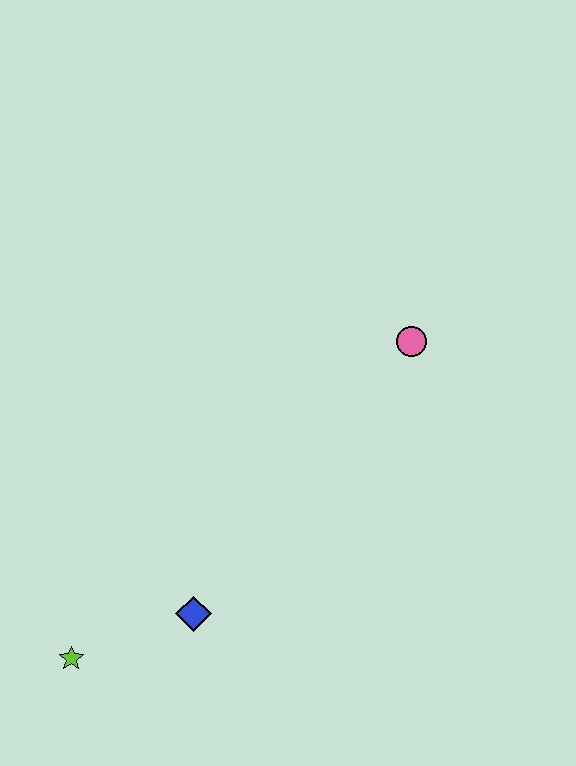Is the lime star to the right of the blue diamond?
No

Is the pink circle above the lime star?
Yes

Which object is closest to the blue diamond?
The lime star is closest to the blue diamond.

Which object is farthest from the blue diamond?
The pink circle is farthest from the blue diamond.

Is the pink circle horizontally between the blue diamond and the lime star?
No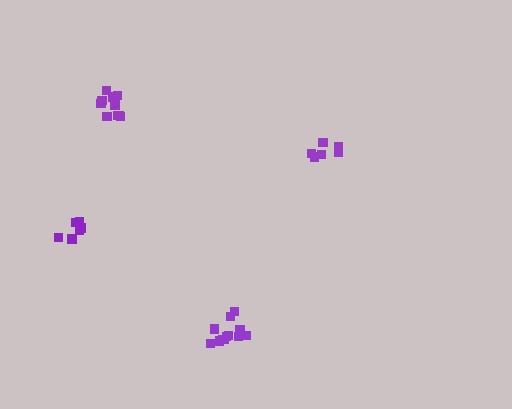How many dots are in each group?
Group 1: 7 dots, Group 2: 12 dots, Group 3: 6 dots, Group 4: 10 dots (35 total).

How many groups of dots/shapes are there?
There are 4 groups.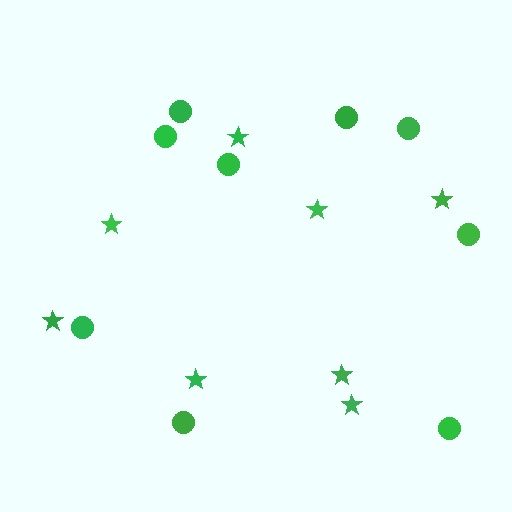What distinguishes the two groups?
There are 2 groups: one group of circles (9) and one group of stars (8).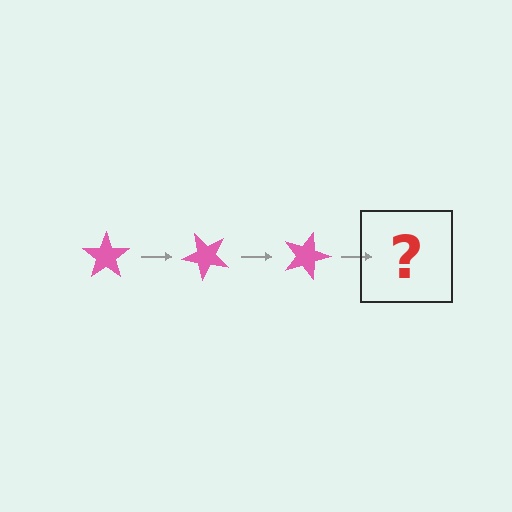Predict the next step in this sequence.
The next step is a pink star rotated 135 degrees.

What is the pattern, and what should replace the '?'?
The pattern is that the star rotates 45 degrees each step. The '?' should be a pink star rotated 135 degrees.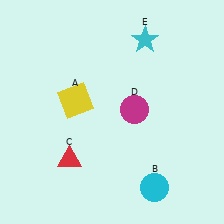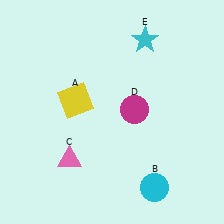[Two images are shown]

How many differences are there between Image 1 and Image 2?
There is 1 difference between the two images.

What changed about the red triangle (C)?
In Image 1, C is red. In Image 2, it changed to pink.